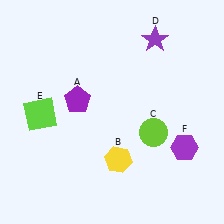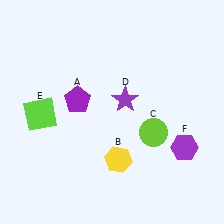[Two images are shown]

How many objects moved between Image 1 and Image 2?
1 object moved between the two images.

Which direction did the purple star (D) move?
The purple star (D) moved down.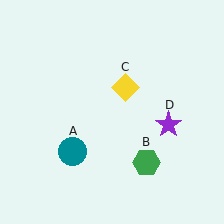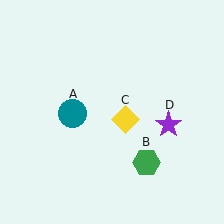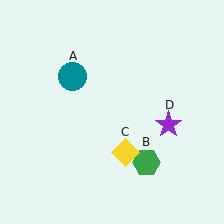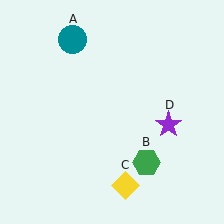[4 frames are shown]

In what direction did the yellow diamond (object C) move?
The yellow diamond (object C) moved down.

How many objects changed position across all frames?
2 objects changed position: teal circle (object A), yellow diamond (object C).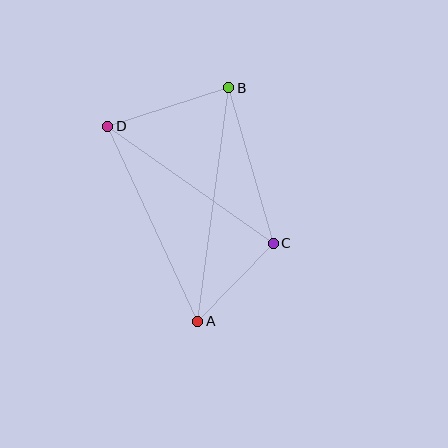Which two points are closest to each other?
Points A and C are closest to each other.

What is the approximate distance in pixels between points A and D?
The distance between A and D is approximately 215 pixels.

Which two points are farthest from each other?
Points A and B are farthest from each other.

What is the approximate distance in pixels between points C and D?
The distance between C and D is approximately 202 pixels.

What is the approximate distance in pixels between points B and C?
The distance between B and C is approximately 162 pixels.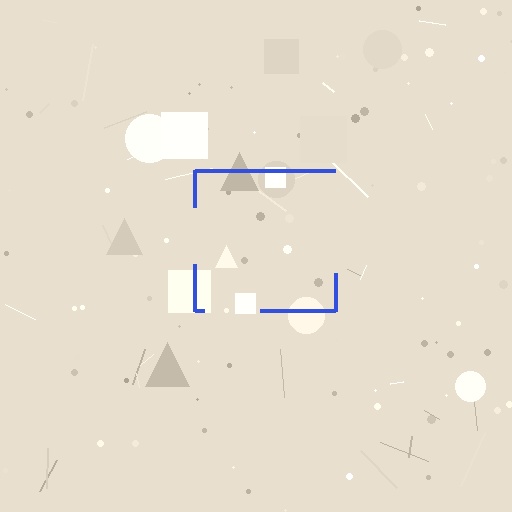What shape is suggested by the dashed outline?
The dashed outline suggests a square.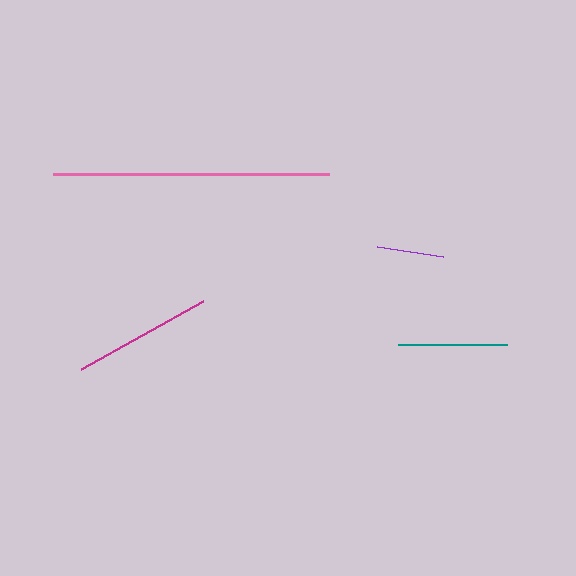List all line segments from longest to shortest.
From longest to shortest: pink, magenta, teal, purple.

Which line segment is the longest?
The pink line is the longest at approximately 276 pixels.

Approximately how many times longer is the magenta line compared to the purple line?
The magenta line is approximately 2.1 times the length of the purple line.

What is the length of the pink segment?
The pink segment is approximately 276 pixels long.